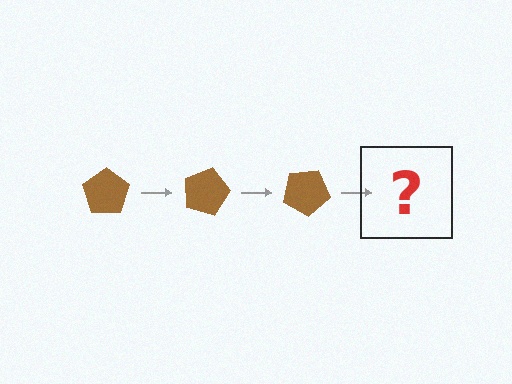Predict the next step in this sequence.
The next step is a brown pentagon rotated 45 degrees.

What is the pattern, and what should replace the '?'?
The pattern is that the pentagon rotates 15 degrees each step. The '?' should be a brown pentagon rotated 45 degrees.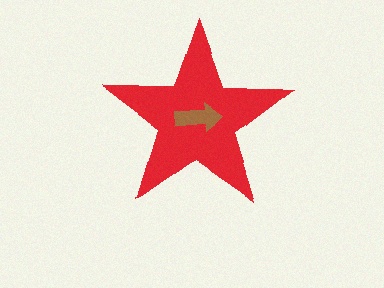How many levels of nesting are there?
2.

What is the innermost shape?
The brown arrow.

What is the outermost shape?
The red star.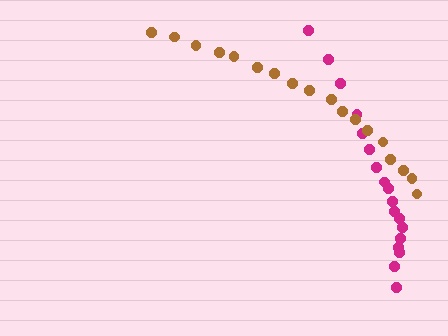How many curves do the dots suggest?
There are 2 distinct paths.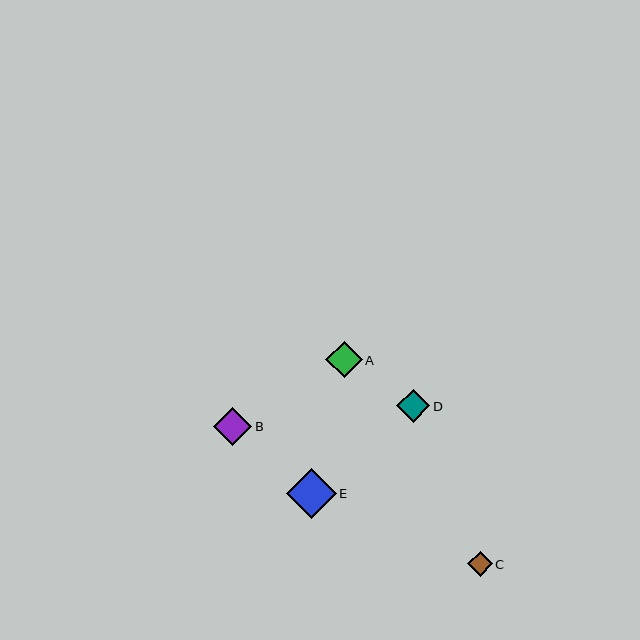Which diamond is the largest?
Diamond E is the largest with a size of approximately 49 pixels.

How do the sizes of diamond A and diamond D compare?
Diamond A and diamond D are approximately the same size.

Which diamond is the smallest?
Diamond C is the smallest with a size of approximately 24 pixels.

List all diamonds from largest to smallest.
From largest to smallest: E, B, A, D, C.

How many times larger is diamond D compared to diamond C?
Diamond D is approximately 1.4 times the size of diamond C.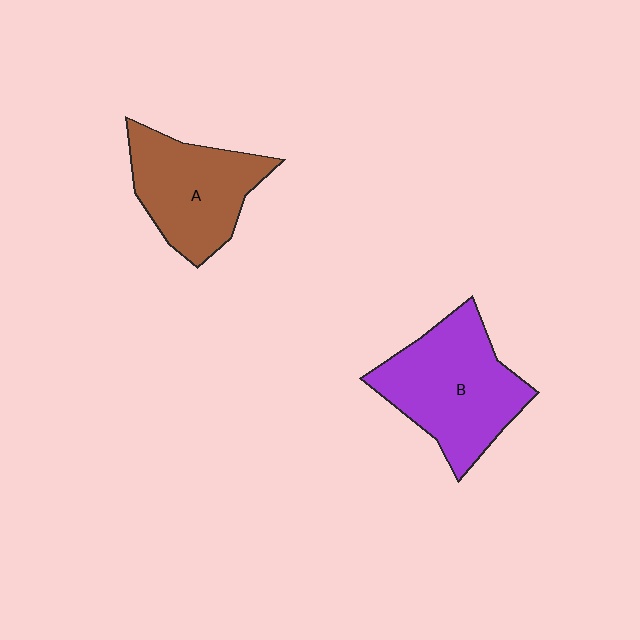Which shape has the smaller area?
Shape A (brown).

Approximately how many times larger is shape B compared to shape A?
Approximately 1.2 times.